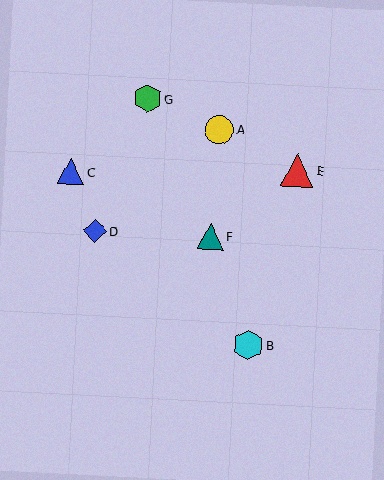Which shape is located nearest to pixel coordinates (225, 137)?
The yellow circle (labeled A) at (219, 130) is nearest to that location.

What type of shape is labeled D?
Shape D is a blue diamond.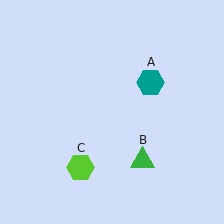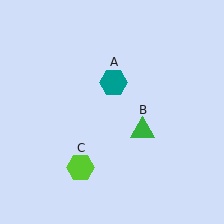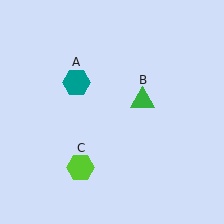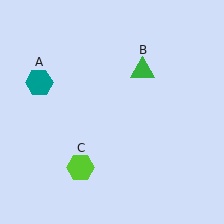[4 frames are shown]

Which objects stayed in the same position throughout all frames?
Lime hexagon (object C) remained stationary.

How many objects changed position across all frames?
2 objects changed position: teal hexagon (object A), green triangle (object B).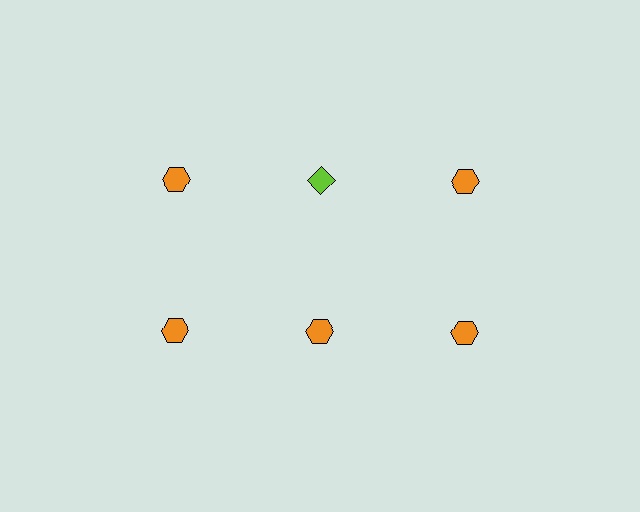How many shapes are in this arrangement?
There are 6 shapes arranged in a grid pattern.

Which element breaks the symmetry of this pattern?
The lime diamond in the top row, second from left column breaks the symmetry. All other shapes are orange hexagons.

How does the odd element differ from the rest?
It differs in both color (lime instead of orange) and shape (diamond instead of hexagon).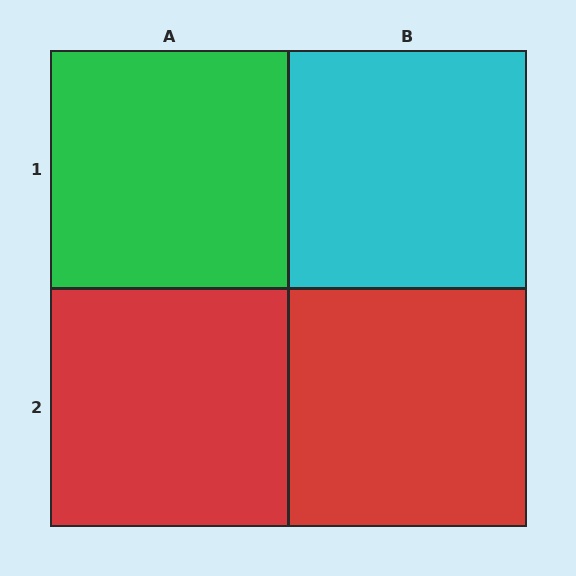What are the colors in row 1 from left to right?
Green, cyan.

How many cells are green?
1 cell is green.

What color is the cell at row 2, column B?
Red.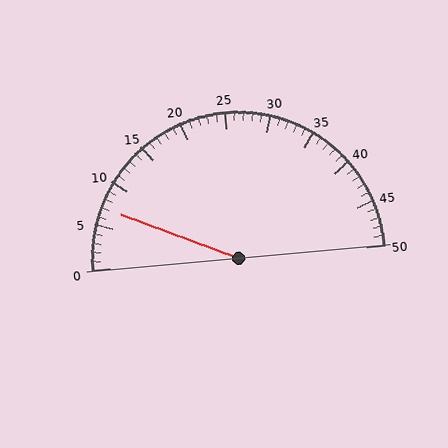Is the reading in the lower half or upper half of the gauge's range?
The reading is in the lower half of the range (0 to 50).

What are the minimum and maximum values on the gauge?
The gauge ranges from 0 to 50.